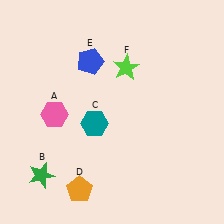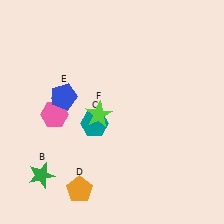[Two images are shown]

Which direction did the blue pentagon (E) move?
The blue pentagon (E) moved down.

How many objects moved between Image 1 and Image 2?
2 objects moved between the two images.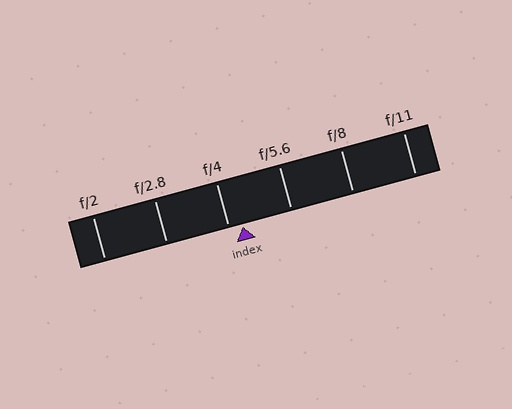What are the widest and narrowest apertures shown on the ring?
The widest aperture shown is f/2 and the narrowest is f/11.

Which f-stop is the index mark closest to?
The index mark is closest to f/4.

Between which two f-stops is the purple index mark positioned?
The index mark is between f/4 and f/5.6.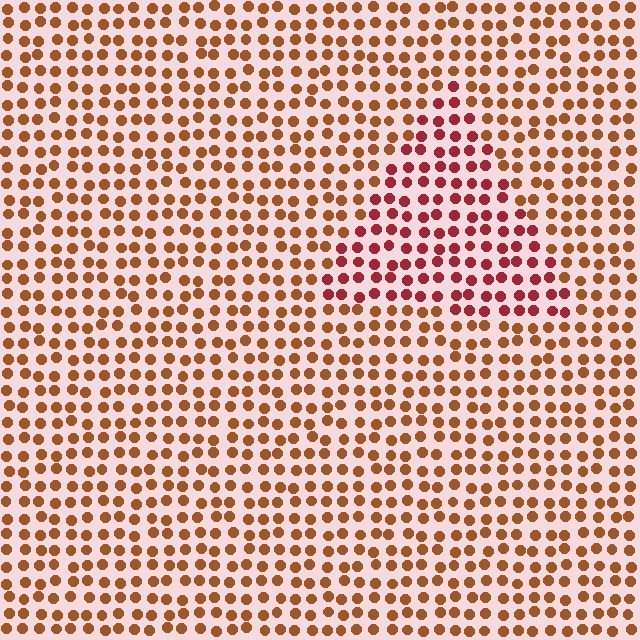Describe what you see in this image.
The image is filled with small brown elements in a uniform arrangement. A triangle-shaped region is visible where the elements are tinted to a slightly different hue, forming a subtle color boundary.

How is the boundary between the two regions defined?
The boundary is defined purely by a slight shift in hue (about 31 degrees). Spacing, size, and orientation are identical on both sides.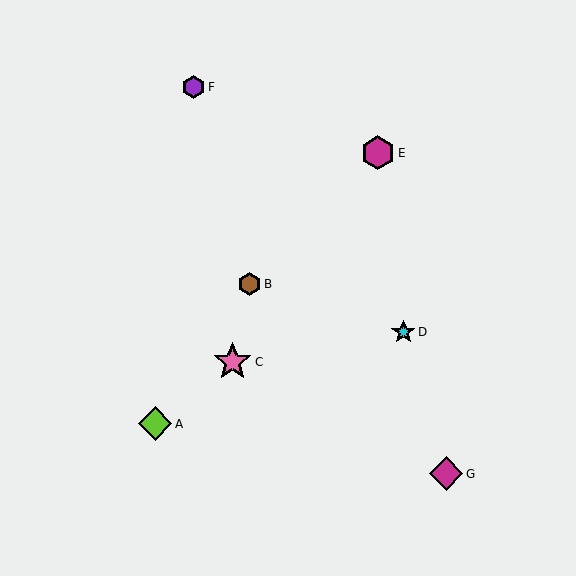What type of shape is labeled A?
Shape A is a lime diamond.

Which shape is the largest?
The pink star (labeled C) is the largest.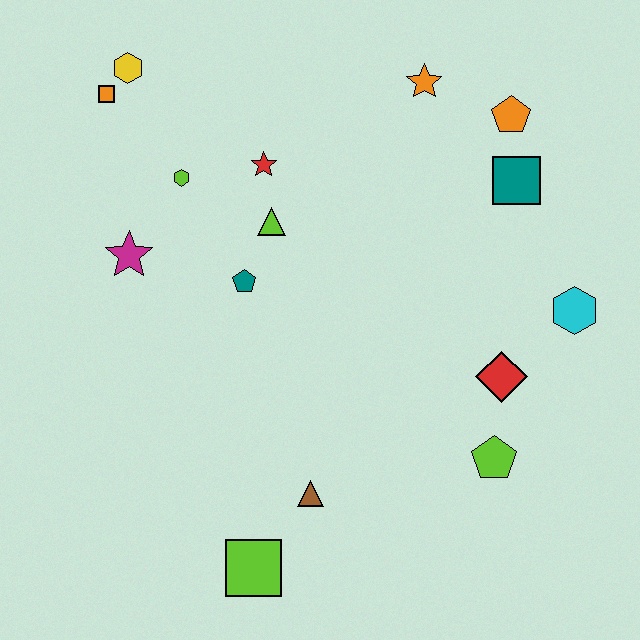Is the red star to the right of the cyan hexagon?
No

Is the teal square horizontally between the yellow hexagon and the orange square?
No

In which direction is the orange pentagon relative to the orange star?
The orange pentagon is to the right of the orange star.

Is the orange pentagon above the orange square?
No